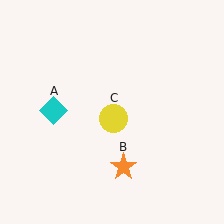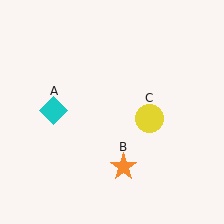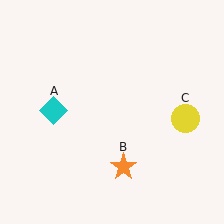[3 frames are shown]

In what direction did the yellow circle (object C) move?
The yellow circle (object C) moved right.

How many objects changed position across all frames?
1 object changed position: yellow circle (object C).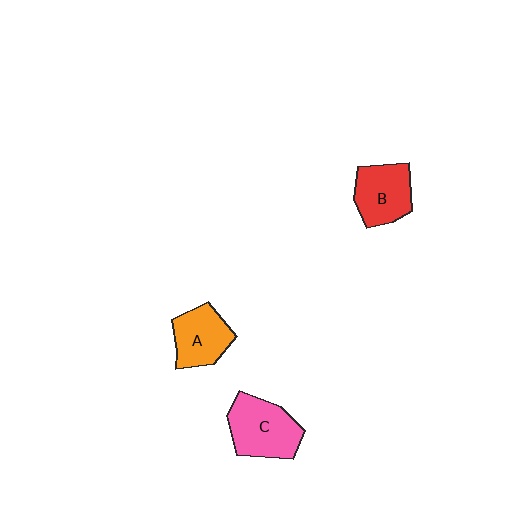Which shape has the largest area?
Shape C (pink).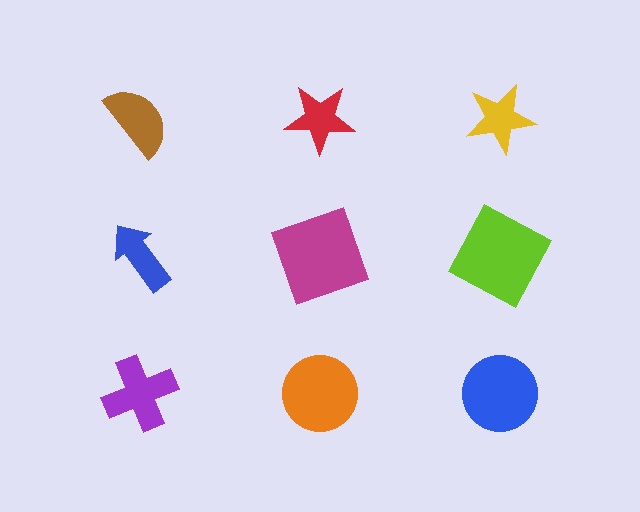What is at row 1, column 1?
A brown semicircle.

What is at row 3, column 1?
A purple cross.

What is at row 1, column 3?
A yellow star.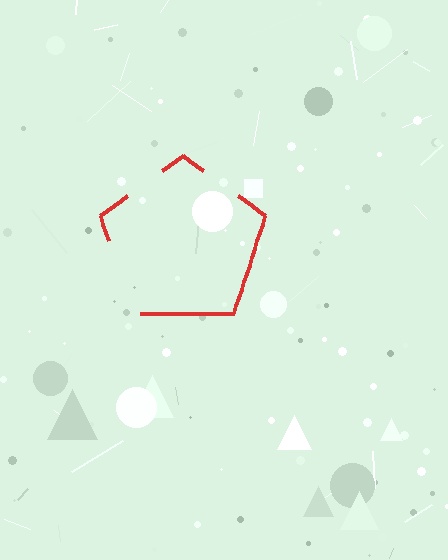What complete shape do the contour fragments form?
The contour fragments form a pentagon.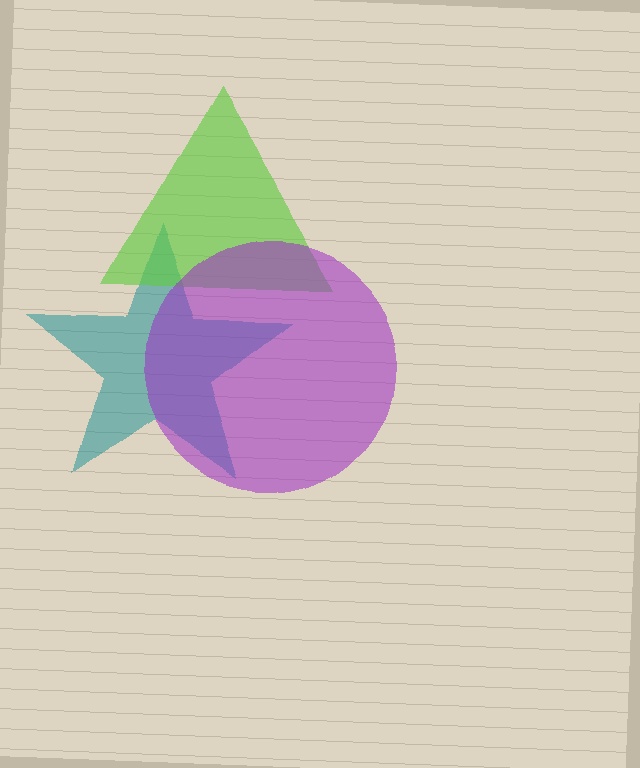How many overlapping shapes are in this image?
There are 3 overlapping shapes in the image.